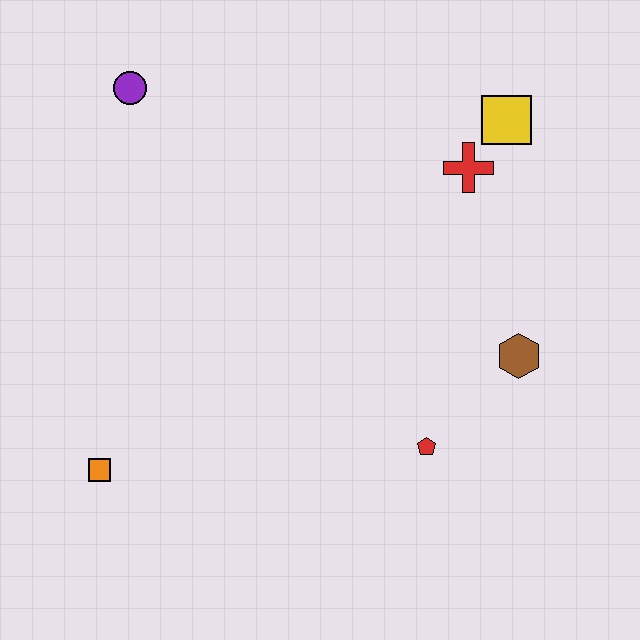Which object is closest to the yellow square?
The red cross is closest to the yellow square.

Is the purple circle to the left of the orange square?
No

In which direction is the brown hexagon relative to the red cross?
The brown hexagon is below the red cross.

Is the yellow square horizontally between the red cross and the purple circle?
No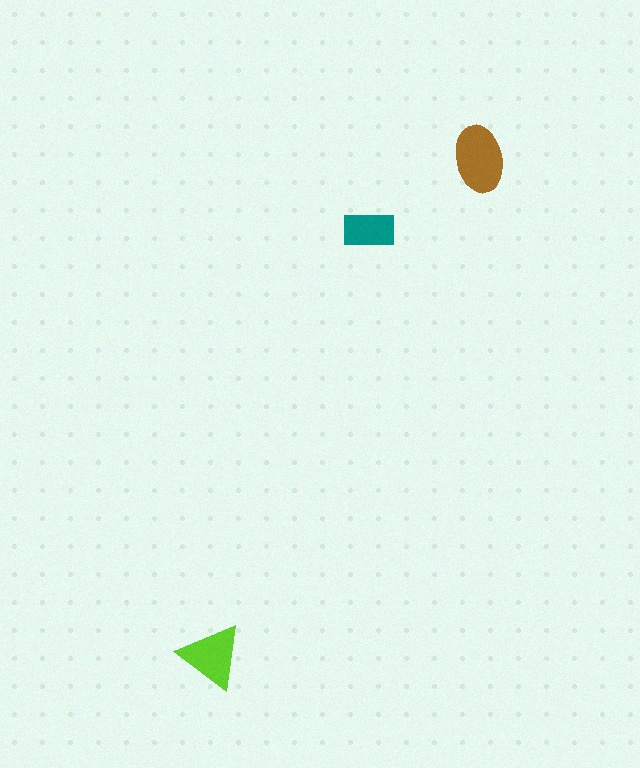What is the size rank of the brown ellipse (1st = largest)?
1st.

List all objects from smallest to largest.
The teal rectangle, the lime triangle, the brown ellipse.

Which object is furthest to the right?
The brown ellipse is rightmost.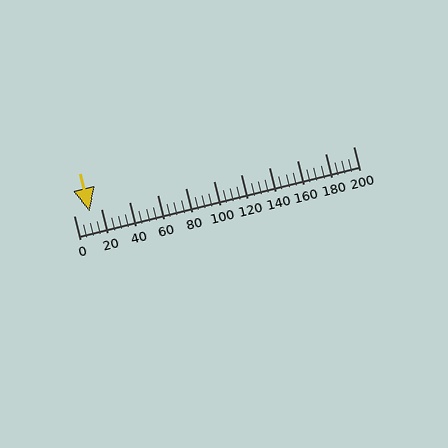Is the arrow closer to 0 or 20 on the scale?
The arrow is closer to 20.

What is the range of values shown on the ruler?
The ruler shows values from 0 to 200.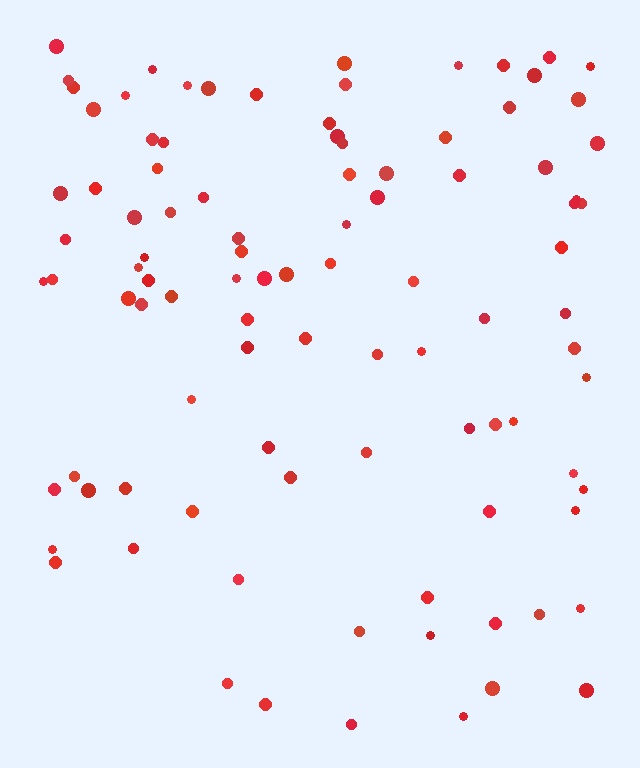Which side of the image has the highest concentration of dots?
The top.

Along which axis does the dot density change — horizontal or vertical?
Vertical.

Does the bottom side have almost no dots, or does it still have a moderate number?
Still a moderate number, just noticeably fewer than the top.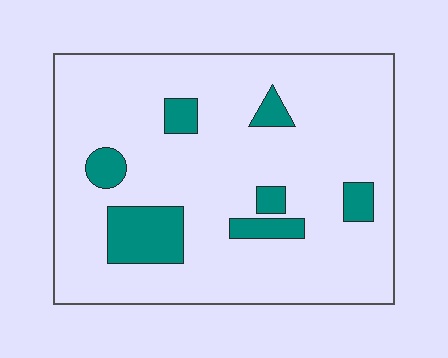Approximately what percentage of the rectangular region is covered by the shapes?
Approximately 15%.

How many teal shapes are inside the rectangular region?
7.